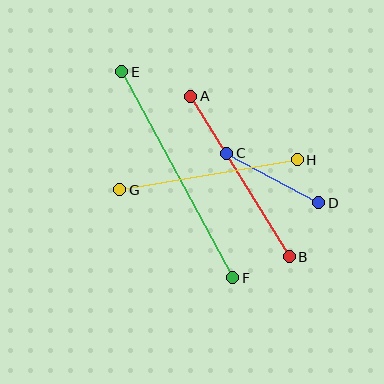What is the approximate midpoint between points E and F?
The midpoint is at approximately (177, 175) pixels.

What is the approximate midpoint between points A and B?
The midpoint is at approximately (240, 177) pixels.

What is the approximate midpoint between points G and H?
The midpoint is at approximately (208, 175) pixels.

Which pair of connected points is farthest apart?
Points E and F are farthest apart.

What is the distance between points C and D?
The distance is approximately 105 pixels.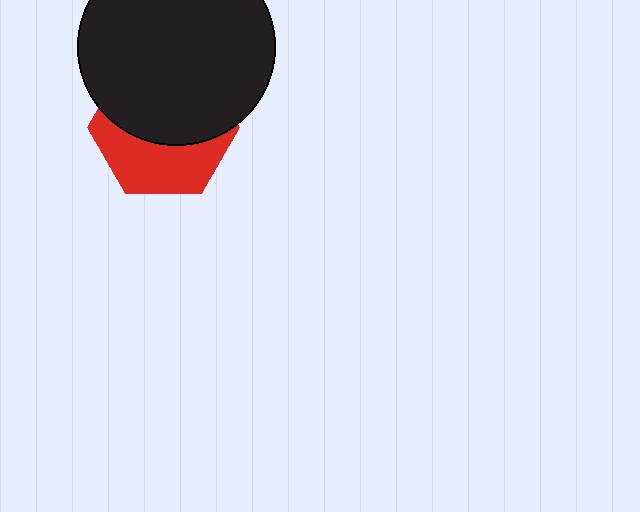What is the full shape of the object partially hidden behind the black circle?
The partially hidden object is a red hexagon.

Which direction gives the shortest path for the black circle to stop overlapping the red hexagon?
Moving up gives the shortest separation.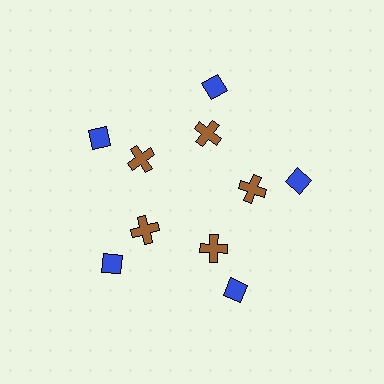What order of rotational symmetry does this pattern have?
This pattern has 5-fold rotational symmetry.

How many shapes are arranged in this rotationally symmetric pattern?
There are 10 shapes, arranged in 5 groups of 2.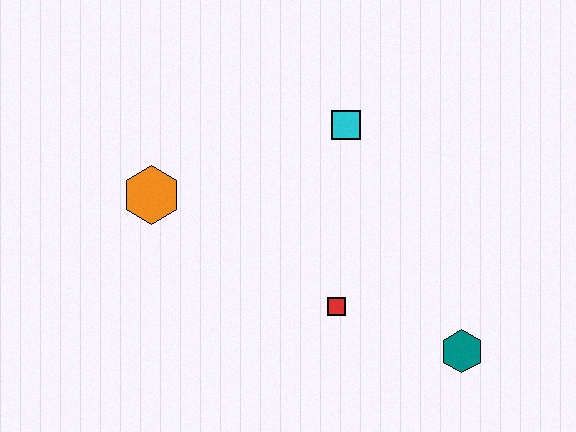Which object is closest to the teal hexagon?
The red square is closest to the teal hexagon.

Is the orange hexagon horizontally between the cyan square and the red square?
No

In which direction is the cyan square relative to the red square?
The cyan square is above the red square.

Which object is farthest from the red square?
The orange hexagon is farthest from the red square.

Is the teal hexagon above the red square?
No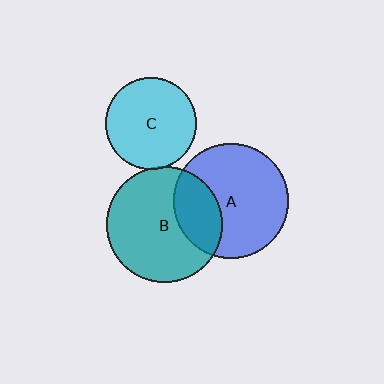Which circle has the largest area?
Circle B (teal).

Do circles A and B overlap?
Yes.